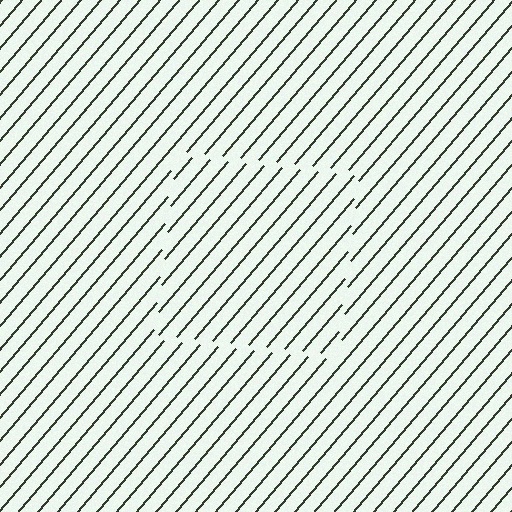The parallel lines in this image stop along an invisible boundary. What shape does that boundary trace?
An illusory square. The interior of the shape contains the same grating, shifted by half a period — the contour is defined by the phase discontinuity where line-ends from the inner and outer gratings abut.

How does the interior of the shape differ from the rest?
The interior of the shape contains the same grating, shifted by half a period — the contour is defined by the phase discontinuity where line-ends from the inner and outer gratings abut.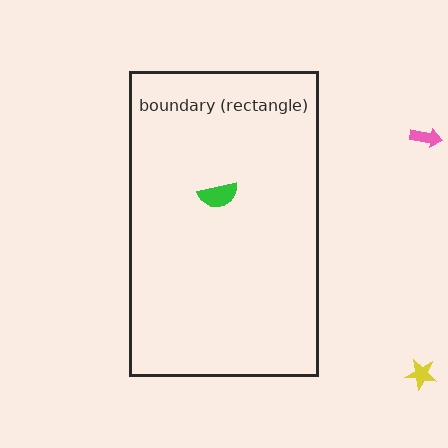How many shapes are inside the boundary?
1 inside, 2 outside.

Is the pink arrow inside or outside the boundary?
Outside.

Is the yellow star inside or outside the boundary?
Outside.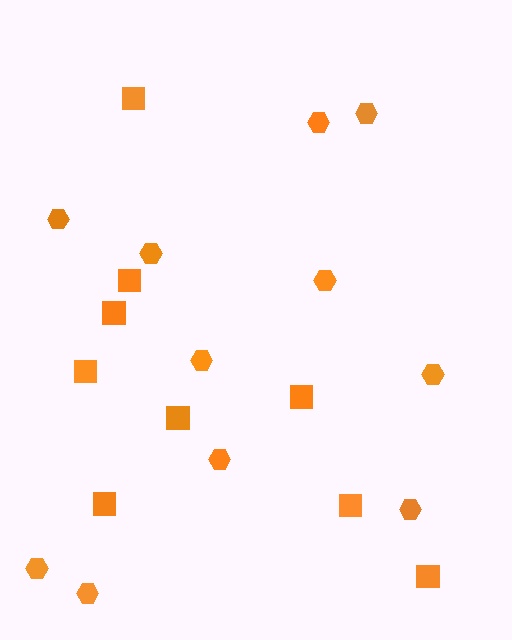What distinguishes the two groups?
There are 2 groups: one group of hexagons (11) and one group of squares (9).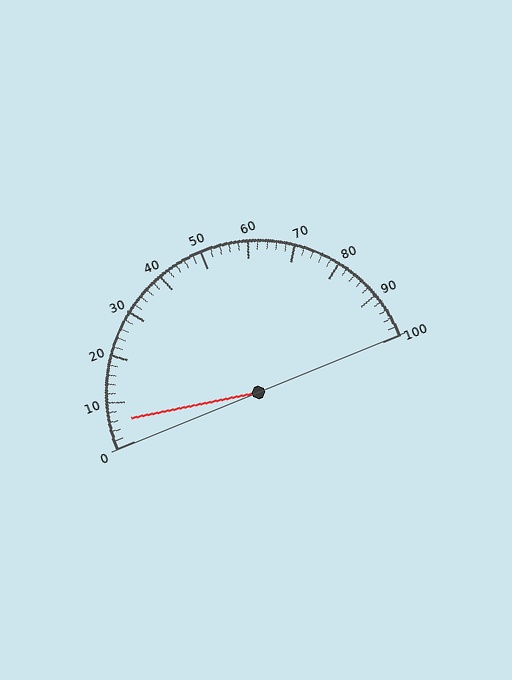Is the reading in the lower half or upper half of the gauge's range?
The reading is in the lower half of the range (0 to 100).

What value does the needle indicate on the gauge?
The needle indicates approximately 6.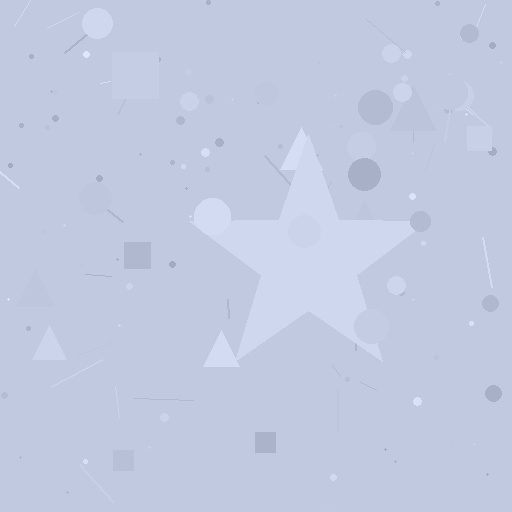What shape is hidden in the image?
A star is hidden in the image.